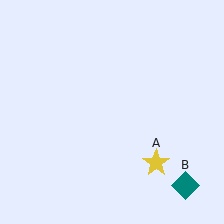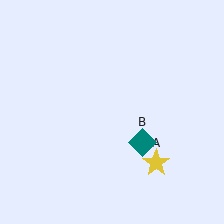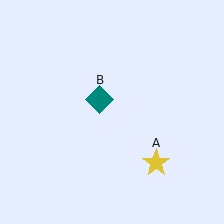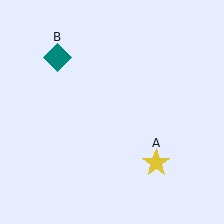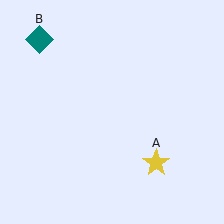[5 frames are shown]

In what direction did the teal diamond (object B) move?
The teal diamond (object B) moved up and to the left.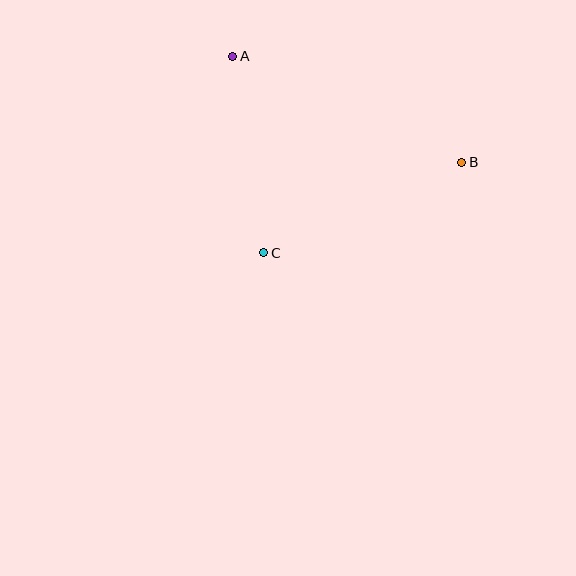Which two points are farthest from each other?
Points A and B are farthest from each other.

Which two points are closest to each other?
Points A and C are closest to each other.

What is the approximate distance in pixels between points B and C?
The distance between B and C is approximately 218 pixels.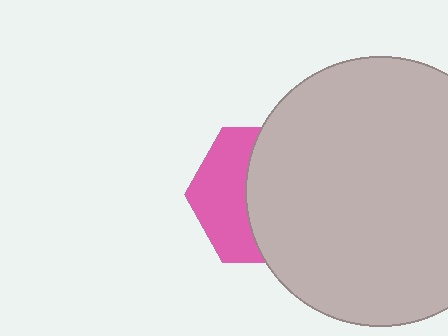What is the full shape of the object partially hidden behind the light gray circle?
The partially hidden object is a pink hexagon.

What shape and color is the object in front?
The object in front is a light gray circle.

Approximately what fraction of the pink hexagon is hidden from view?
Roughly 59% of the pink hexagon is hidden behind the light gray circle.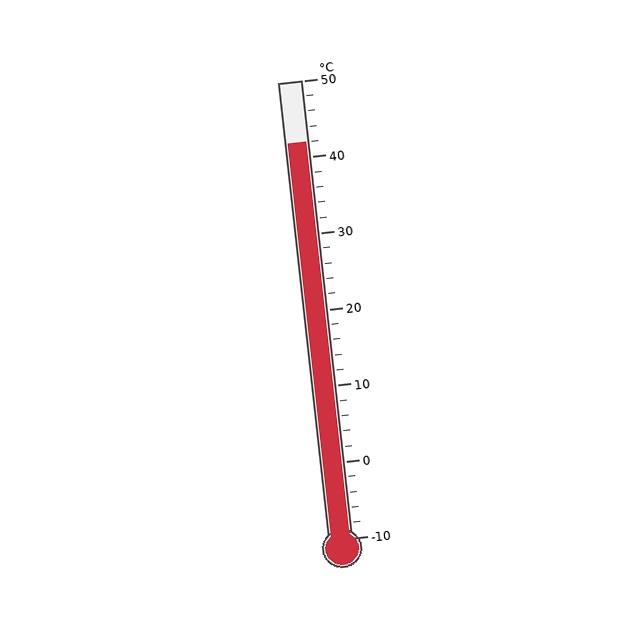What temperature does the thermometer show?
The thermometer shows approximately 42°C.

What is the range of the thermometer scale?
The thermometer scale ranges from -10°C to 50°C.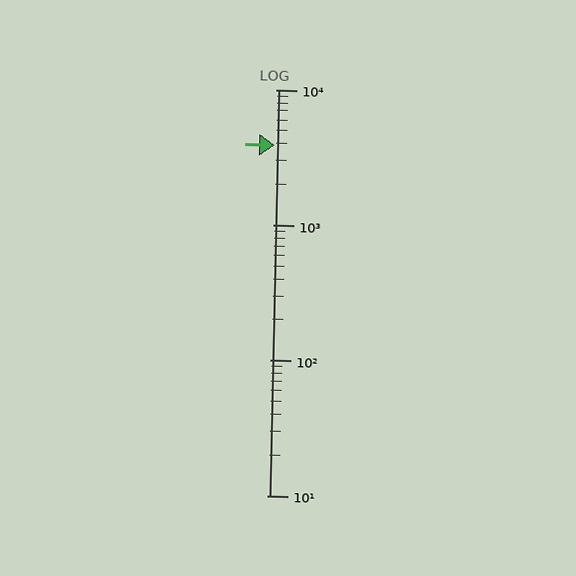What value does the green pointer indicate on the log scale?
The pointer indicates approximately 3900.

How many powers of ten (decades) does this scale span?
The scale spans 3 decades, from 10 to 10000.